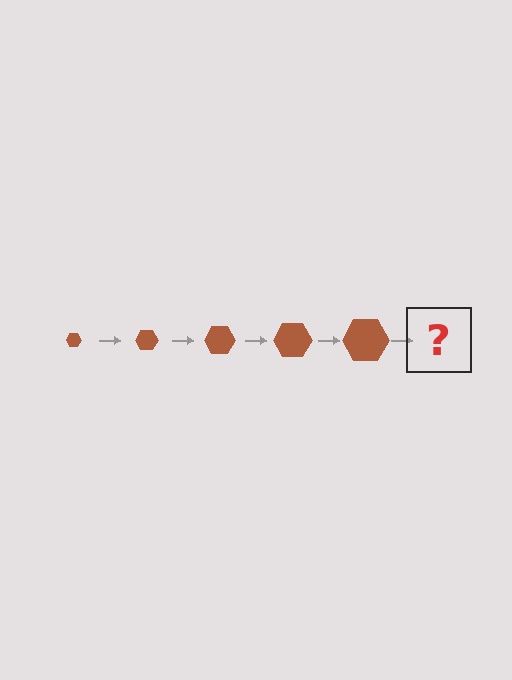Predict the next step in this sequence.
The next step is a brown hexagon, larger than the previous one.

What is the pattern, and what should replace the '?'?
The pattern is that the hexagon gets progressively larger each step. The '?' should be a brown hexagon, larger than the previous one.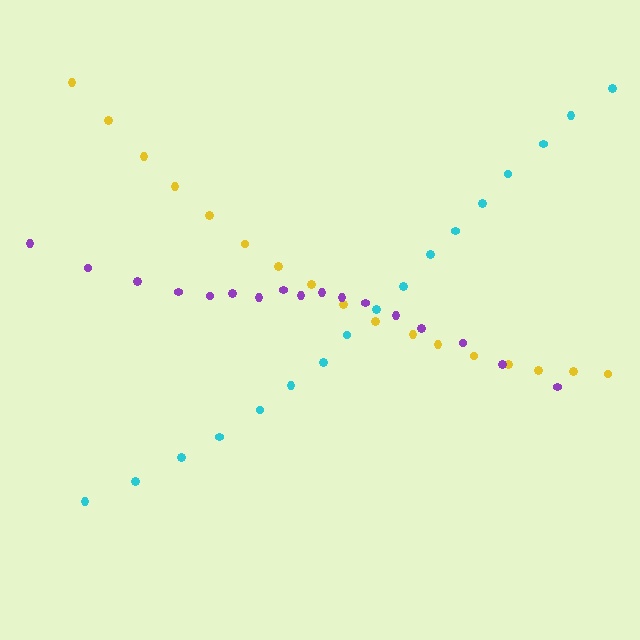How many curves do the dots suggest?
There are 3 distinct paths.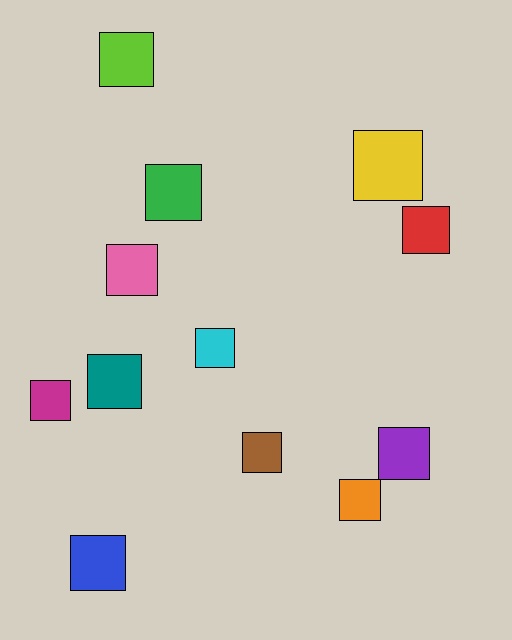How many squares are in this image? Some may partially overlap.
There are 12 squares.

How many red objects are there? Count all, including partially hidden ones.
There is 1 red object.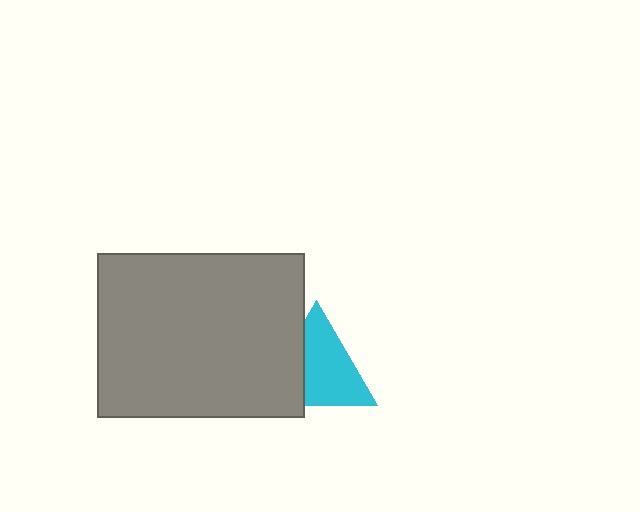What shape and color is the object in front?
The object in front is a gray rectangle.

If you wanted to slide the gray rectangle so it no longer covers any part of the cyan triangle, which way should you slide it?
Slide it left — that is the most direct way to separate the two shapes.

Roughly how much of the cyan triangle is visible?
Most of it is visible (roughly 66%).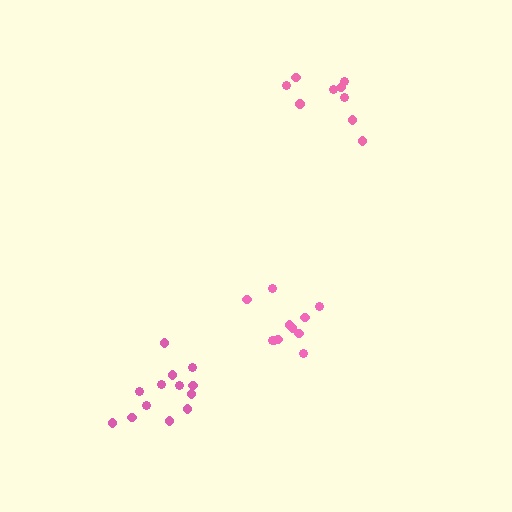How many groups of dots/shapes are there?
There are 3 groups.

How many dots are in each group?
Group 1: 9 dots, Group 2: 13 dots, Group 3: 11 dots (33 total).